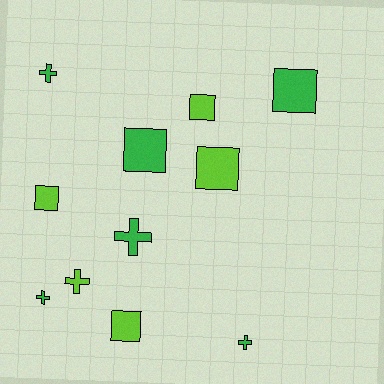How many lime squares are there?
There are 4 lime squares.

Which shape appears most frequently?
Square, with 6 objects.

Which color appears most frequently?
Green, with 6 objects.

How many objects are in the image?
There are 11 objects.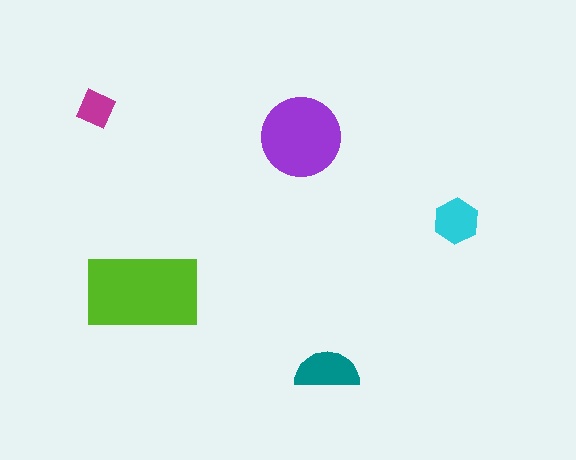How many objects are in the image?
There are 5 objects in the image.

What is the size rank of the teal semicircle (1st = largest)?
3rd.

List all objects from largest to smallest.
The lime rectangle, the purple circle, the teal semicircle, the cyan hexagon, the magenta diamond.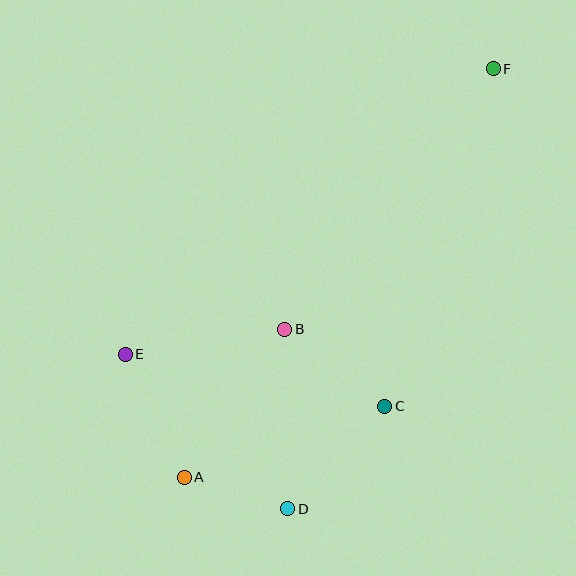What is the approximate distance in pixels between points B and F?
The distance between B and F is approximately 334 pixels.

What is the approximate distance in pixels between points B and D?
The distance between B and D is approximately 180 pixels.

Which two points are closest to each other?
Points A and D are closest to each other.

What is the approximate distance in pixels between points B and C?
The distance between B and C is approximately 126 pixels.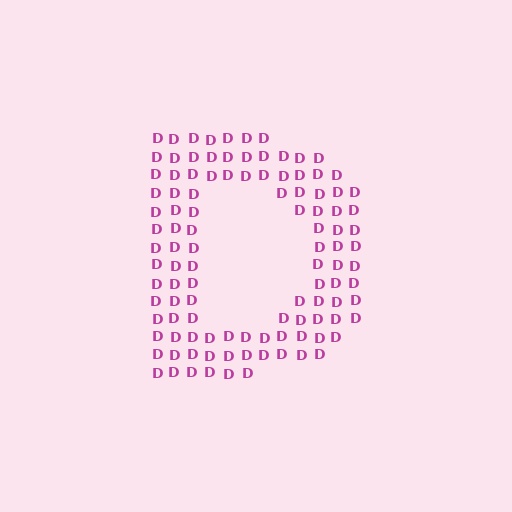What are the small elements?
The small elements are letter D's.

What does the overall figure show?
The overall figure shows the letter D.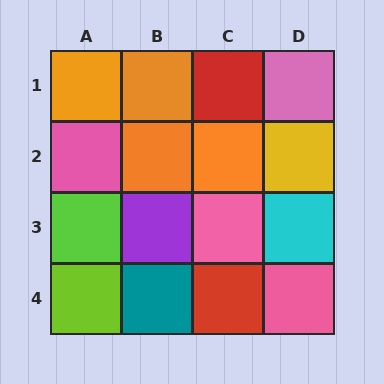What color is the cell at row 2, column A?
Pink.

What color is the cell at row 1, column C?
Red.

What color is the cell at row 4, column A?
Lime.